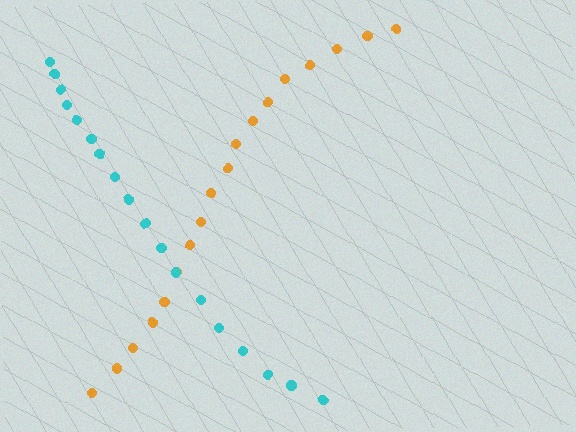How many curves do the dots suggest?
There are 2 distinct paths.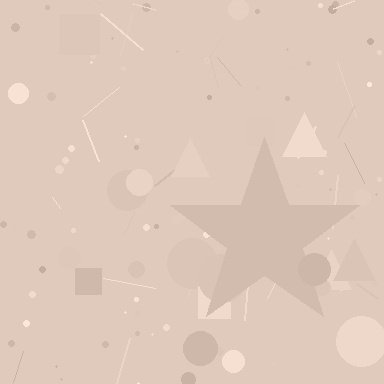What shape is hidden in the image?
A star is hidden in the image.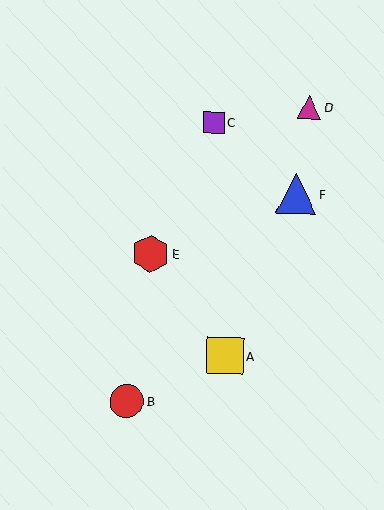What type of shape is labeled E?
Shape E is a red hexagon.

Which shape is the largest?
The blue triangle (labeled F) is the largest.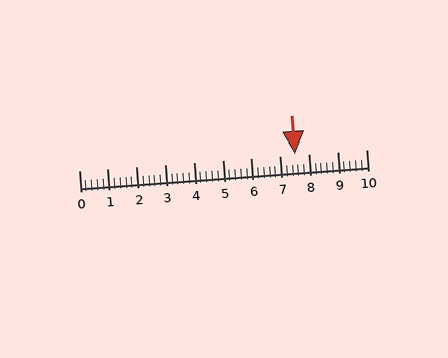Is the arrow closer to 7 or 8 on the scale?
The arrow is closer to 8.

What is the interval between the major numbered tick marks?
The major tick marks are spaced 1 units apart.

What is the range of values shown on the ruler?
The ruler shows values from 0 to 10.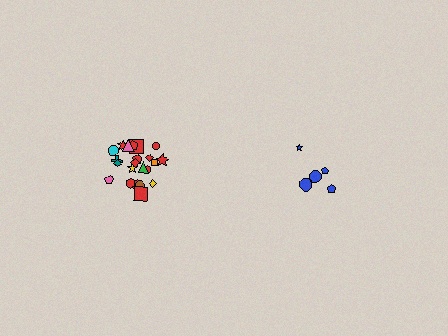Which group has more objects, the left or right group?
The left group.